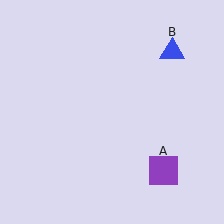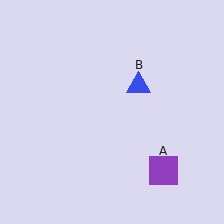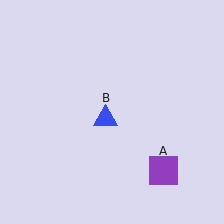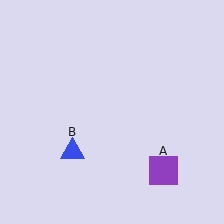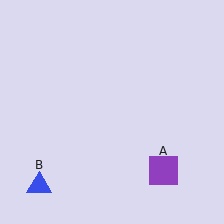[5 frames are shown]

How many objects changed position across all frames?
1 object changed position: blue triangle (object B).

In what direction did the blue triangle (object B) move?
The blue triangle (object B) moved down and to the left.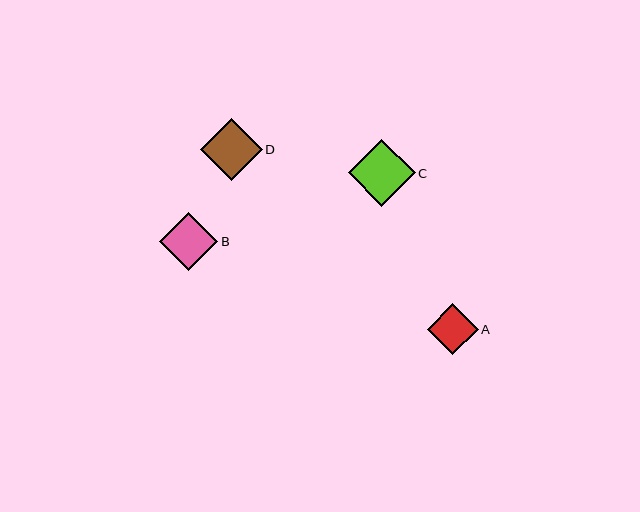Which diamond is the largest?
Diamond C is the largest with a size of approximately 67 pixels.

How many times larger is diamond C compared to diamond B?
Diamond C is approximately 1.2 times the size of diamond B.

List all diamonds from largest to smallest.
From largest to smallest: C, D, B, A.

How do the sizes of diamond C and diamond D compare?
Diamond C and diamond D are approximately the same size.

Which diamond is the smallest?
Diamond A is the smallest with a size of approximately 51 pixels.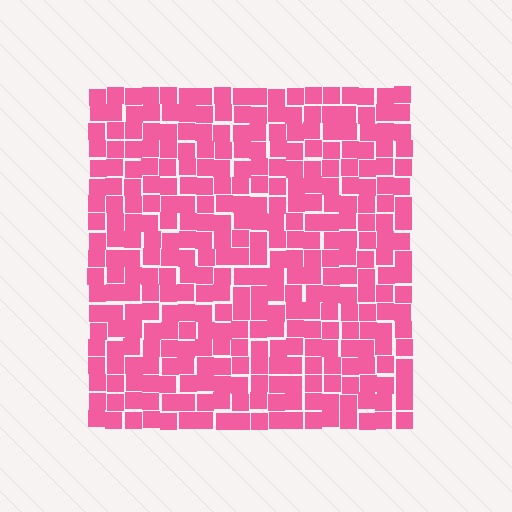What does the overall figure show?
The overall figure shows a square.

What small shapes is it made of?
It is made of small squares.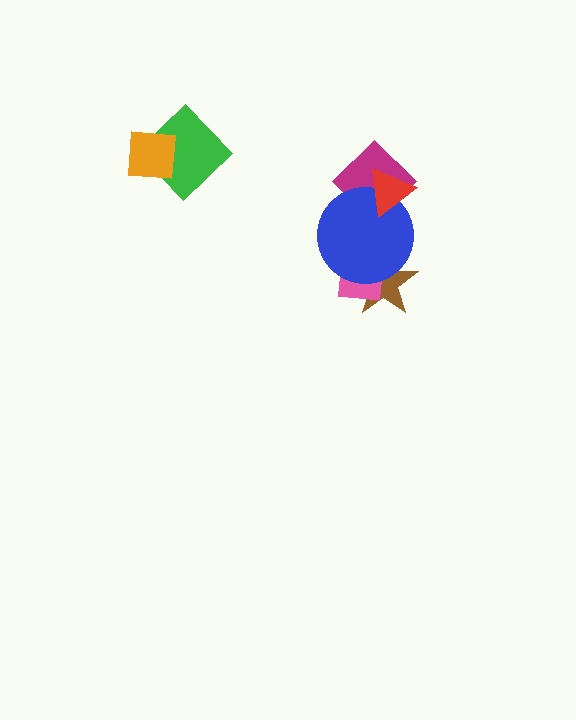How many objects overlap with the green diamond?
1 object overlaps with the green diamond.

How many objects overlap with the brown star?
2 objects overlap with the brown star.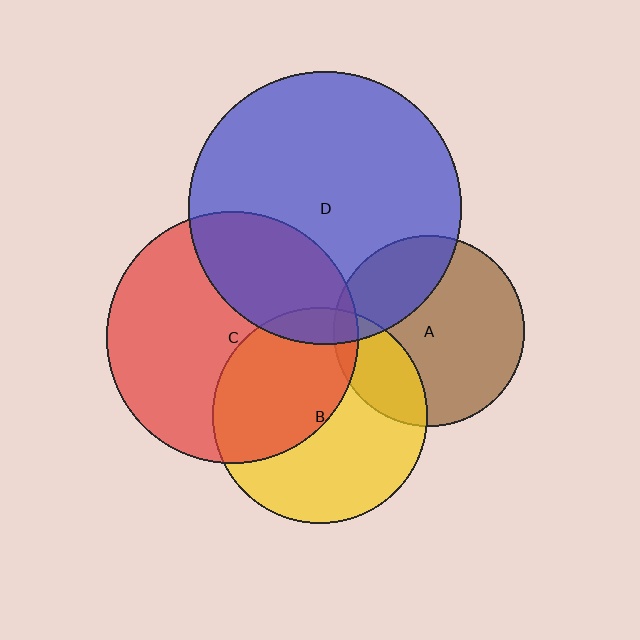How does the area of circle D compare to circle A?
Approximately 2.1 times.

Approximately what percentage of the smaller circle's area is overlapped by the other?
Approximately 25%.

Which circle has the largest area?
Circle D (blue).